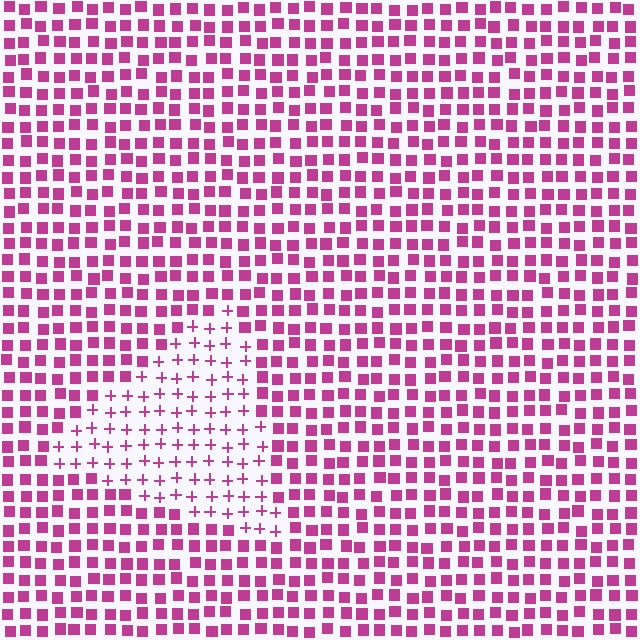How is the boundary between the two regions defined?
The boundary is defined by a change in element shape: plus signs inside vs. squares outside. All elements share the same color and spacing.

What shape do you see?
I see a triangle.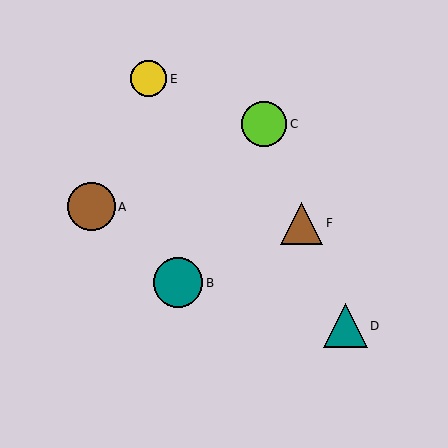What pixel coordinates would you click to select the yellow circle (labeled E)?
Click at (149, 79) to select the yellow circle E.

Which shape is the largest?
The teal circle (labeled B) is the largest.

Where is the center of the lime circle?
The center of the lime circle is at (264, 124).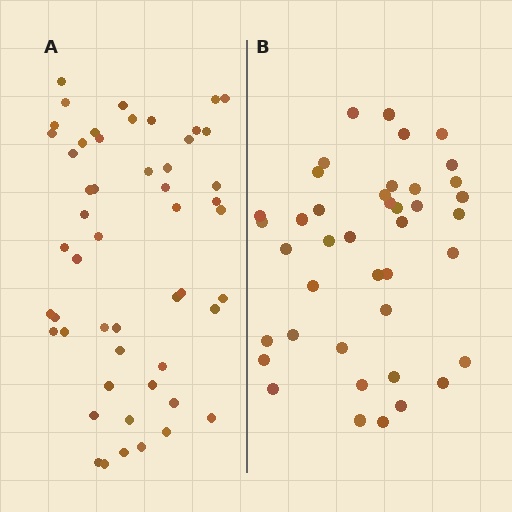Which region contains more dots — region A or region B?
Region A (the left region) has more dots.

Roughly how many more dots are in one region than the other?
Region A has roughly 12 or so more dots than region B.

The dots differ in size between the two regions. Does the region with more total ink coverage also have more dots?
No. Region B has more total ink coverage because its dots are larger, but region A actually contains more individual dots. Total area can be misleading — the number of items is what matters here.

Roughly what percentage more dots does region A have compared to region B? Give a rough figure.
About 25% more.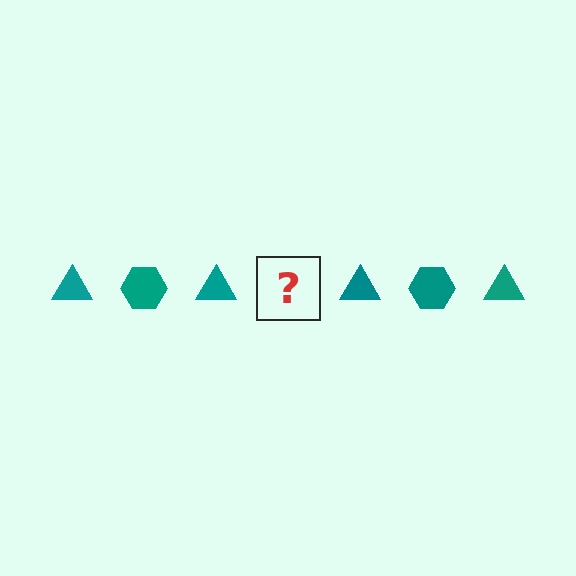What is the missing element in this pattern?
The missing element is a teal hexagon.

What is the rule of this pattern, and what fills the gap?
The rule is that the pattern cycles through triangle, hexagon shapes in teal. The gap should be filled with a teal hexagon.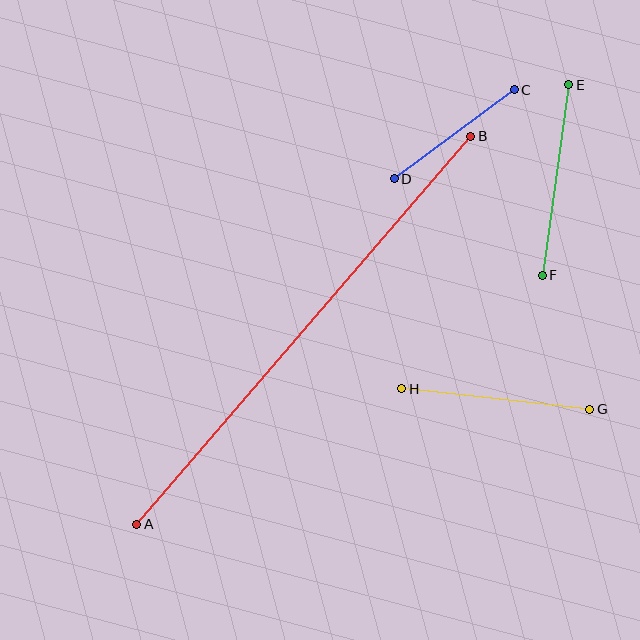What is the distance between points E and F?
The distance is approximately 192 pixels.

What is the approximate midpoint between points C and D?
The midpoint is at approximately (454, 134) pixels.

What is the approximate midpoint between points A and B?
The midpoint is at approximately (304, 330) pixels.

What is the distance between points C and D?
The distance is approximately 150 pixels.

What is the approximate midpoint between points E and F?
The midpoint is at approximately (556, 180) pixels.